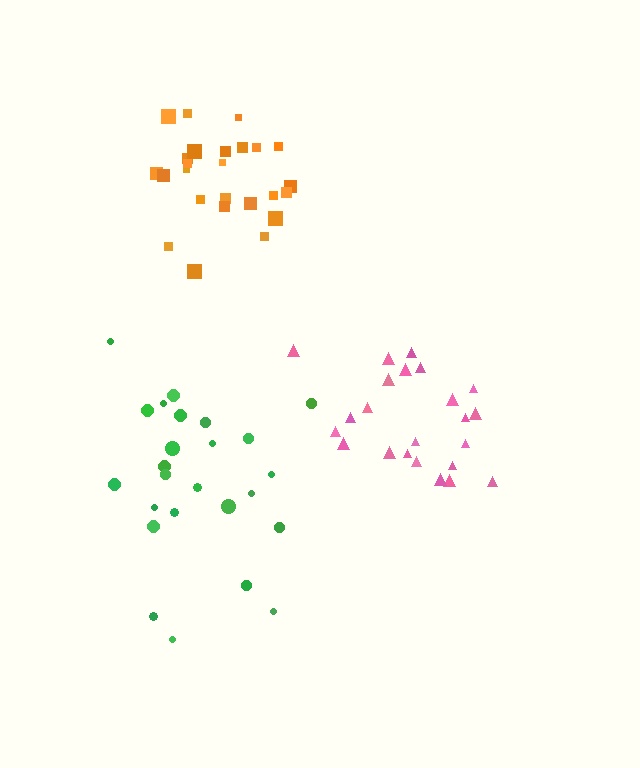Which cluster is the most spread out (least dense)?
Green.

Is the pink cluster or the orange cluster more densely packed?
Orange.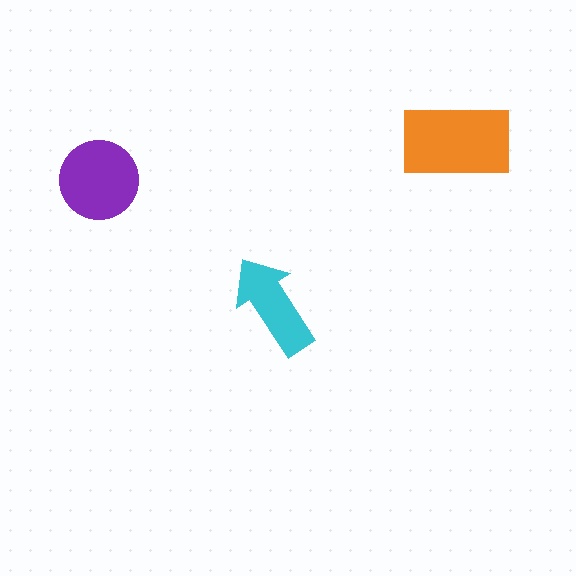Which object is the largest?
The orange rectangle.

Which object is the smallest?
The cyan arrow.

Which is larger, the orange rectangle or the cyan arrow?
The orange rectangle.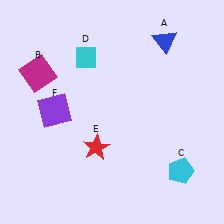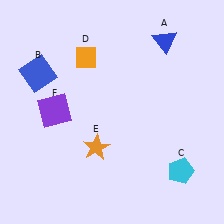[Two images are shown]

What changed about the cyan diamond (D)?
In Image 1, D is cyan. In Image 2, it changed to orange.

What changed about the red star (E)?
In Image 1, E is red. In Image 2, it changed to orange.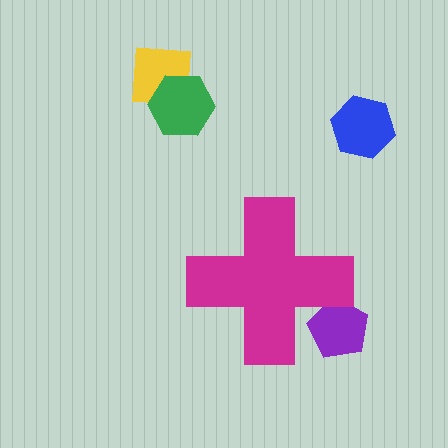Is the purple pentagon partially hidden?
Yes, the purple pentagon is partially hidden behind the magenta cross.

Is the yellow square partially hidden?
No, the yellow square is fully visible.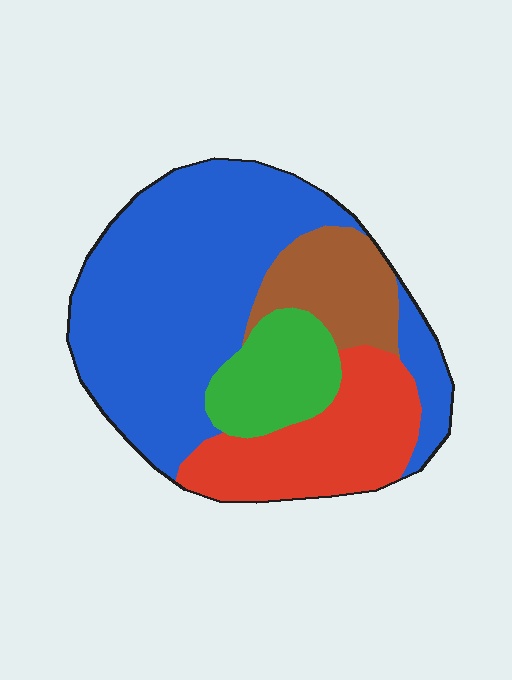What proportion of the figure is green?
Green covers 13% of the figure.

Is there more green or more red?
Red.